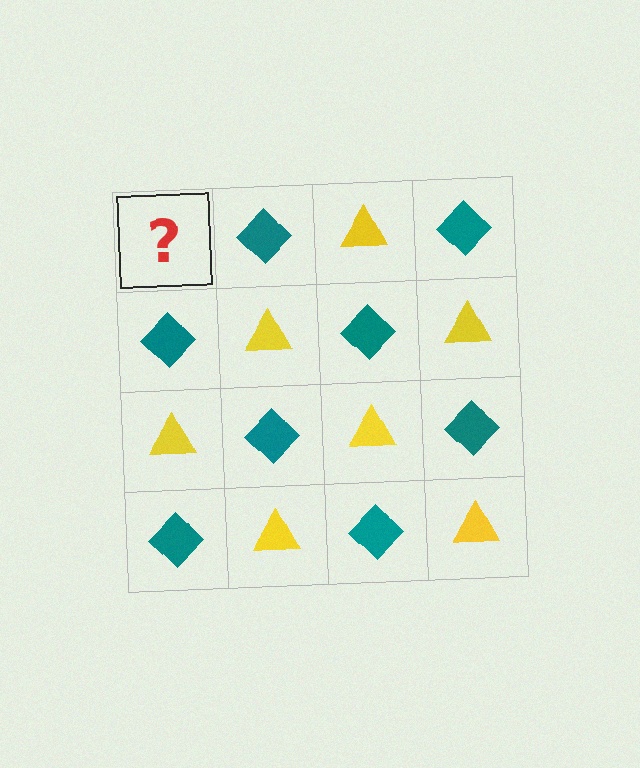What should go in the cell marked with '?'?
The missing cell should contain a yellow triangle.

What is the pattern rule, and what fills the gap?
The rule is that it alternates yellow triangle and teal diamond in a checkerboard pattern. The gap should be filled with a yellow triangle.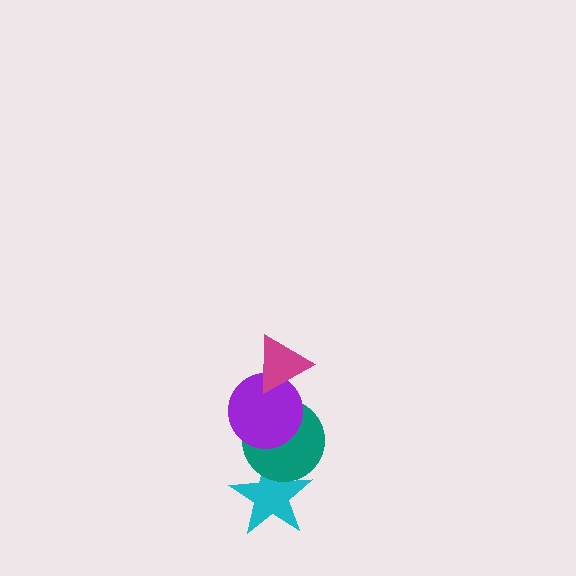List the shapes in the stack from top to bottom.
From top to bottom: the magenta triangle, the purple circle, the teal circle, the cyan star.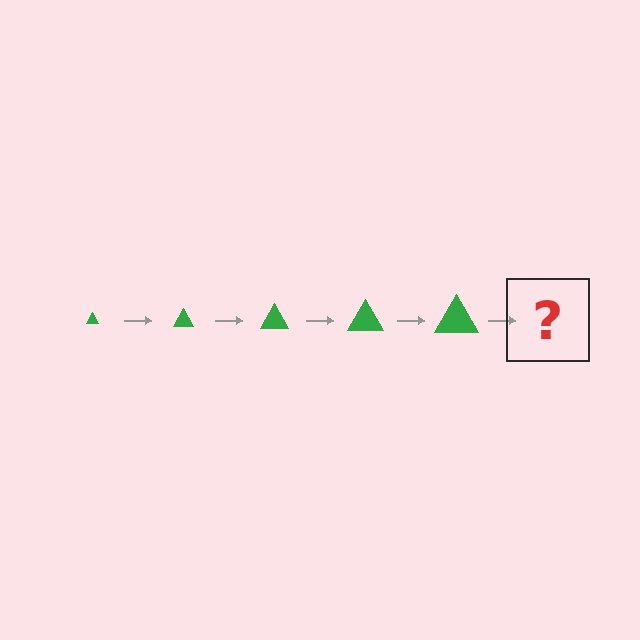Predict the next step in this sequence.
The next step is a green triangle, larger than the previous one.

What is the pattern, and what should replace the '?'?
The pattern is that the triangle gets progressively larger each step. The '?' should be a green triangle, larger than the previous one.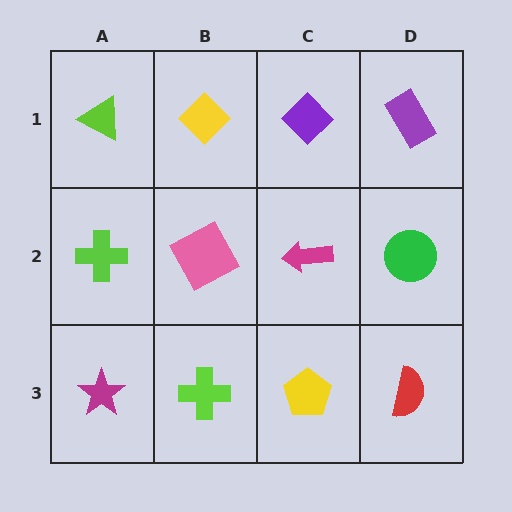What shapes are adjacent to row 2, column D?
A purple rectangle (row 1, column D), a red semicircle (row 3, column D), a magenta arrow (row 2, column C).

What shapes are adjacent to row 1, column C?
A magenta arrow (row 2, column C), a yellow diamond (row 1, column B), a purple rectangle (row 1, column D).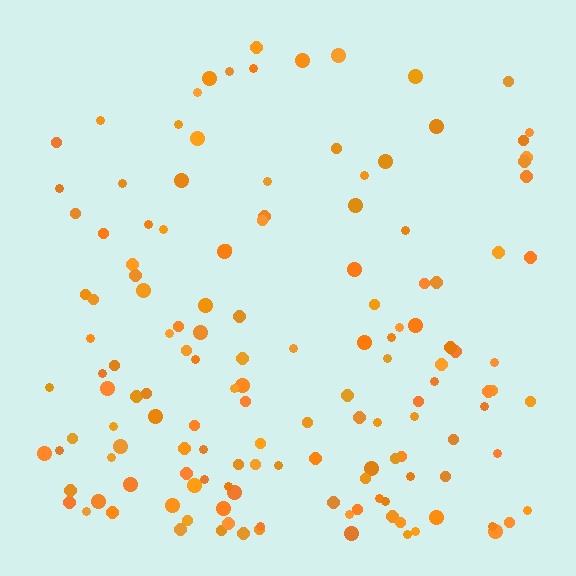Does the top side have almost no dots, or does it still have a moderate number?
Still a moderate number, just noticeably fewer than the bottom.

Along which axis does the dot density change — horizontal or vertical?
Vertical.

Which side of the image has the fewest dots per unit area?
The top.